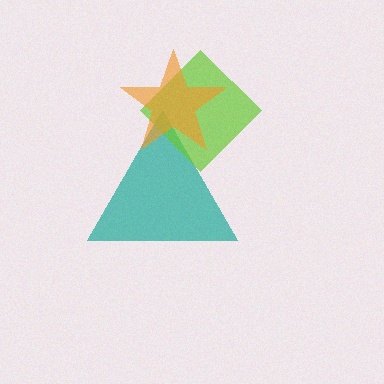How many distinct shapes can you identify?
There are 3 distinct shapes: a teal triangle, a lime diamond, an orange star.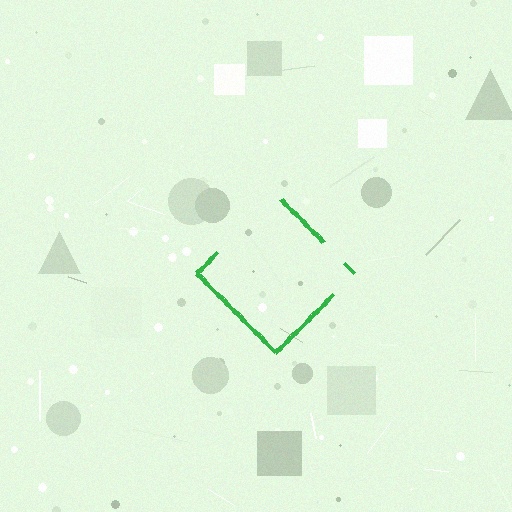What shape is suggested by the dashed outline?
The dashed outline suggests a diamond.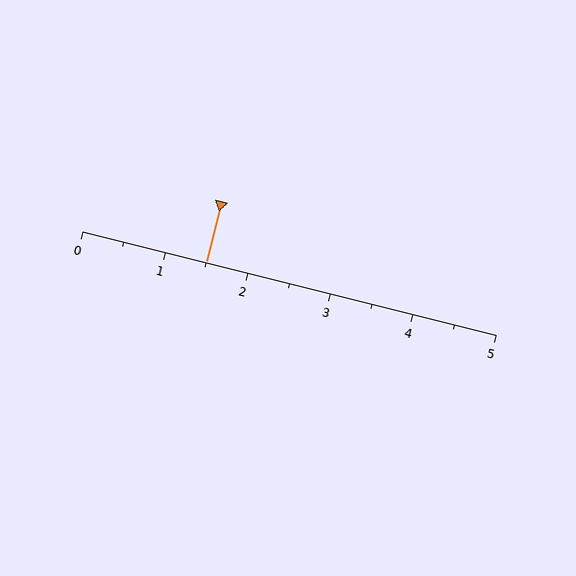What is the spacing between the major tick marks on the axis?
The major ticks are spaced 1 apart.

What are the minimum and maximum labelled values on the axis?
The axis runs from 0 to 5.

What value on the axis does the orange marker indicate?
The marker indicates approximately 1.5.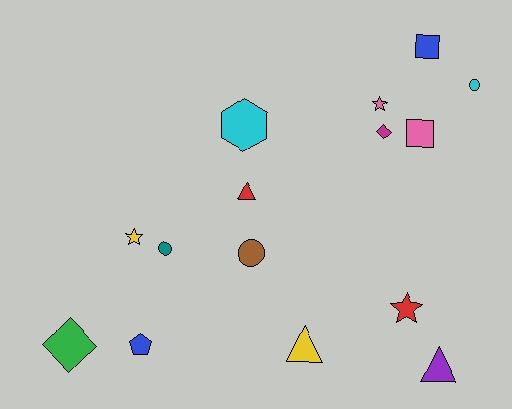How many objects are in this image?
There are 15 objects.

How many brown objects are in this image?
There is 1 brown object.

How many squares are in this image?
There are 2 squares.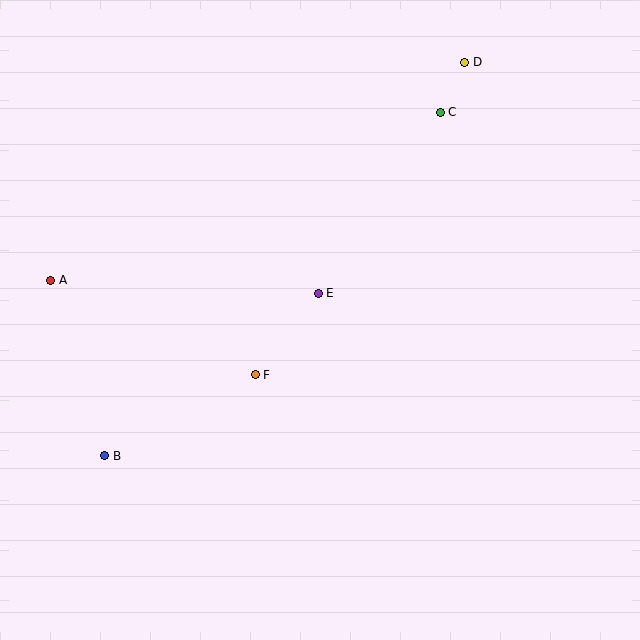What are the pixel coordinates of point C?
Point C is at (440, 112).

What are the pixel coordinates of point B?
Point B is at (105, 456).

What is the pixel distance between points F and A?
The distance between F and A is 225 pixels.